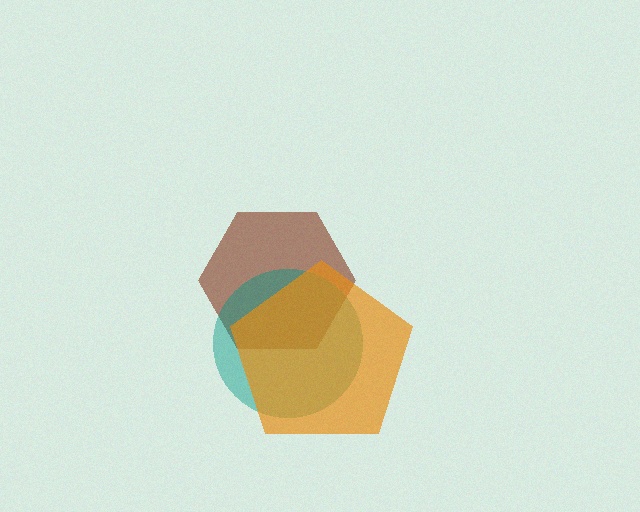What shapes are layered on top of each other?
The layered shapes are: a brown hexagon, a teal circle, an orange pentagon.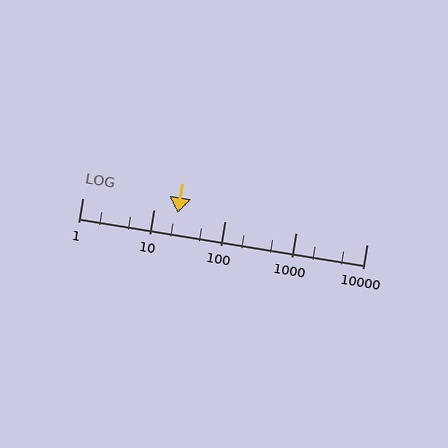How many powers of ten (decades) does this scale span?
The scale spans 4 decades, from 1 to 10000.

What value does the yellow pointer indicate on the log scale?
The pointer indicates approximately 22.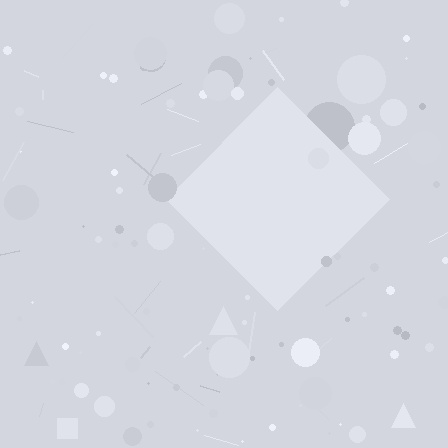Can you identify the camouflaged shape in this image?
The camouflaged shape is a diamond.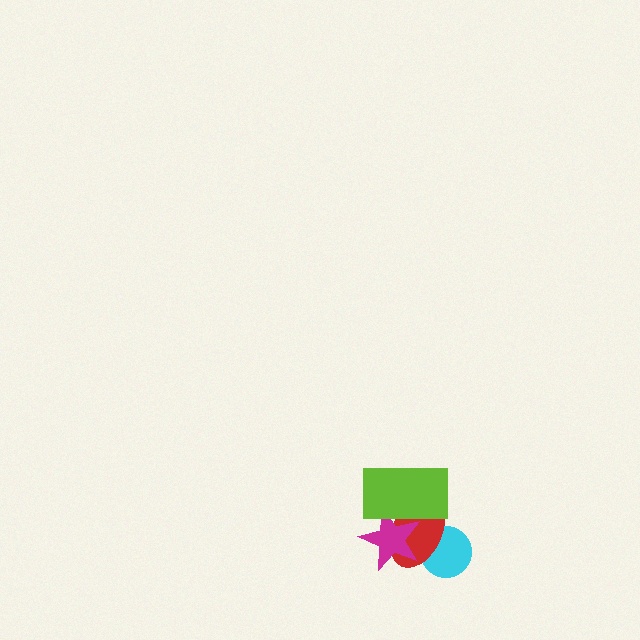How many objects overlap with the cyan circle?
1 object overlaps with the cyan circle.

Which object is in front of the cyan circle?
The red ellipse is in front of the cyan circle.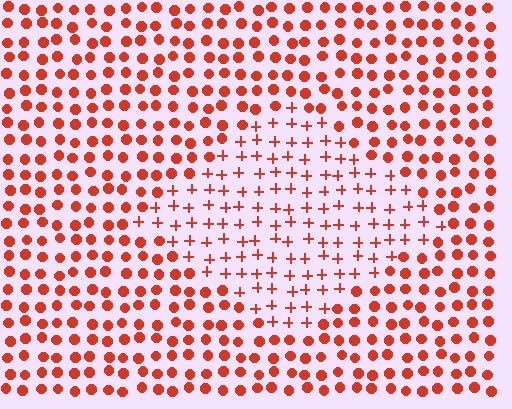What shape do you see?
I see a diamond.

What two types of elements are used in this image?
The image uses plus signs inside the diamond region and circles outside it.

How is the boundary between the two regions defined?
The boundary is defined by a change in element shape: plus signs inside vs. circles outside. All elements share the same color and spacing.